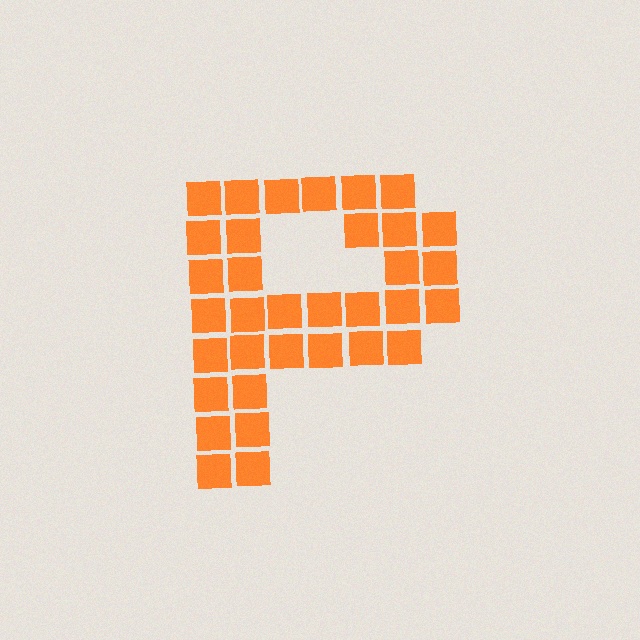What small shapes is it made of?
It is made of small squares.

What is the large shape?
The large shape is the letter P.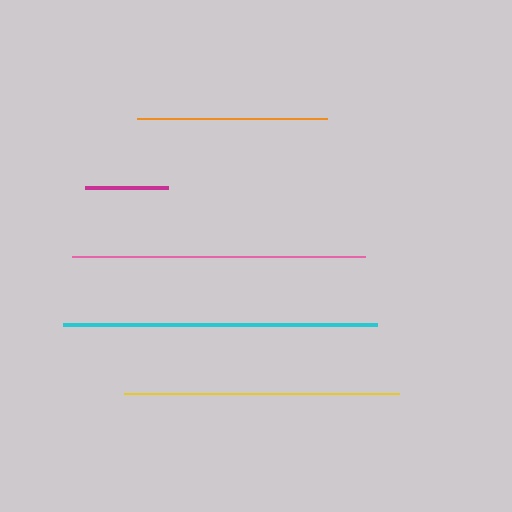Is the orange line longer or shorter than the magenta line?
The orange line is longer than the magenta line.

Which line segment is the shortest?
The magenta line is the shortest at approximately 83 pixels.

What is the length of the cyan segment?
The cyan segment is approximately 314 pixels long.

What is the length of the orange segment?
The orange segment is approximately 190 pixels long.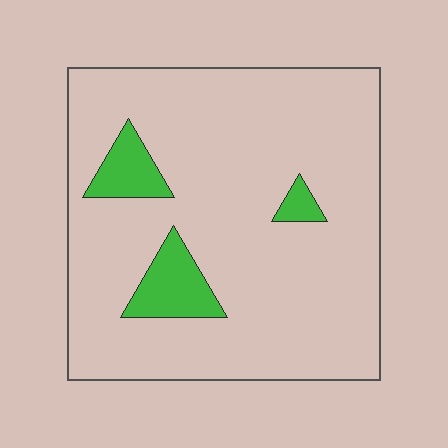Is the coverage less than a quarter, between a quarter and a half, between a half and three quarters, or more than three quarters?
Less than a quarter.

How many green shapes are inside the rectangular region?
3.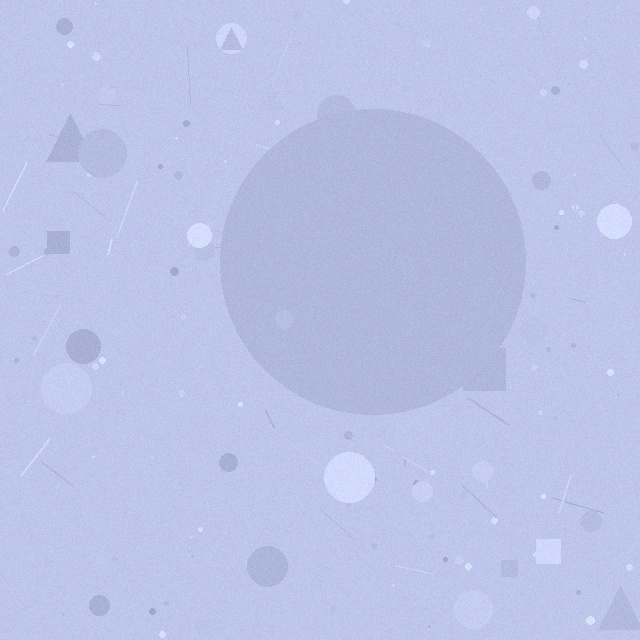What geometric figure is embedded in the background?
A circle is embedded in the background.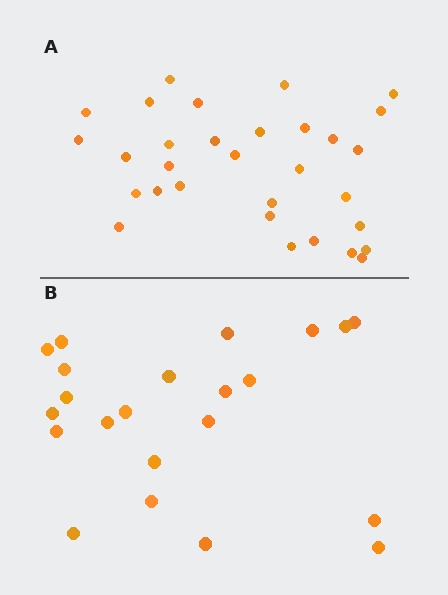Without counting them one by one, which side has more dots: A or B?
Region A (the top region) has more dots.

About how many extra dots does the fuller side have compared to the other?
Region A has roughly 8 or so more dots than region B.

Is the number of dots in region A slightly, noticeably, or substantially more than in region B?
Region A has noticeably more, but not dramatically so. The ratio is roughly 1.4 to 1.